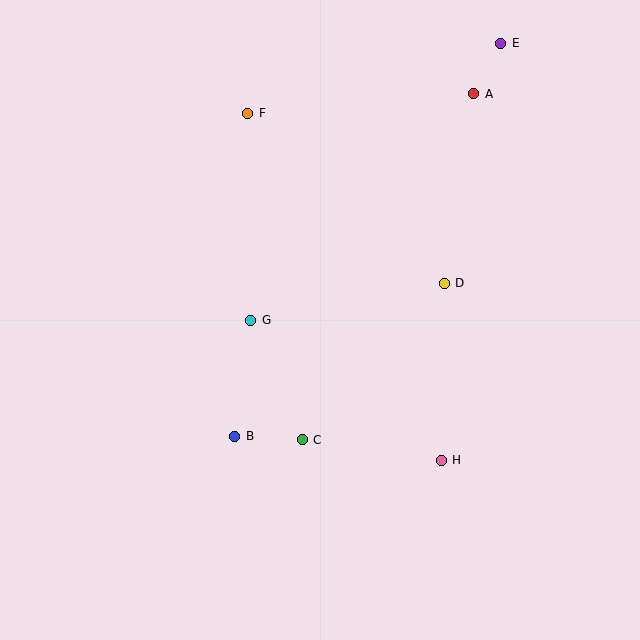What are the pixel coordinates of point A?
Point A is at (474, 94).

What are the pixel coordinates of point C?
Point C is at (302, 440).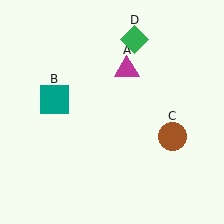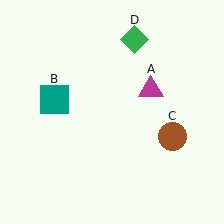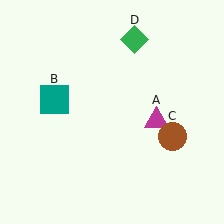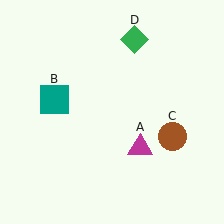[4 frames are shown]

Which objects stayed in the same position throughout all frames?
Teal square (object B) and brown circle (object C) and green diamond (object D) remained stationary.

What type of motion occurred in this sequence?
The magenta triangle (object A) rotated clockwise around the center of the scene.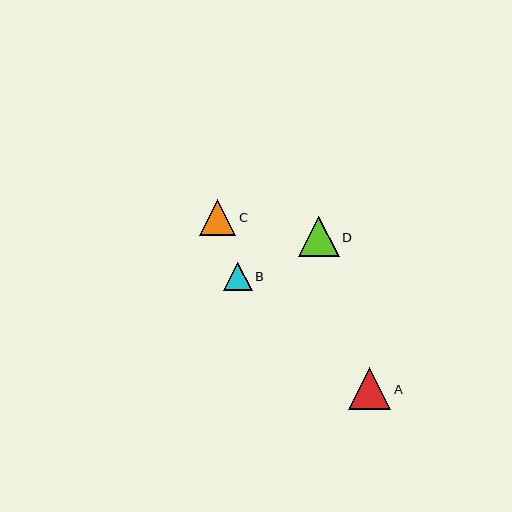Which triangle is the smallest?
Triangle B is the smallest with a size of approximately 29 pixels.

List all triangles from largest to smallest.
From largest to smallest: A, D, C, B.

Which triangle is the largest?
Triangle A is the largest with a size of approximately 42 pixels.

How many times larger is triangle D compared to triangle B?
Triangle D is approximately 1.4 times the size of triangle B.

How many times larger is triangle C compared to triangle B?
Triangle C is approximately 1.3 times the size of triangle B.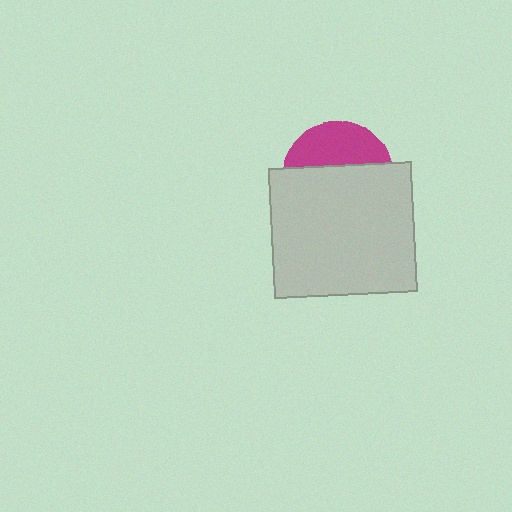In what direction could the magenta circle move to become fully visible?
The magenta circle could move up. That would shift it out from behind the light gray rectangle entirely.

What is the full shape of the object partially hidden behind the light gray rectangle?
The partially hidden object is a magenta circle.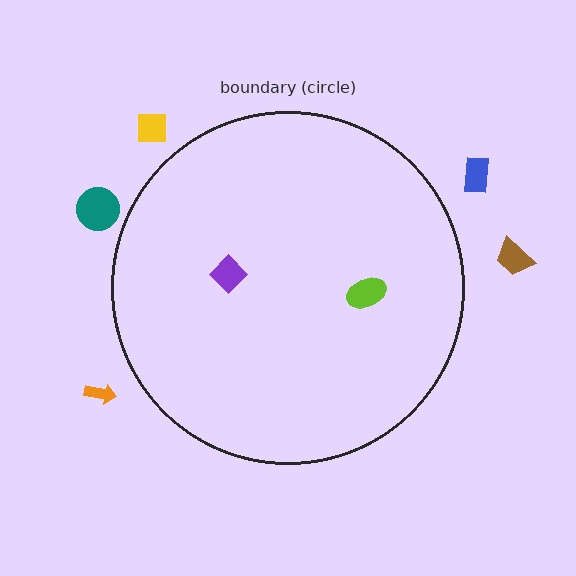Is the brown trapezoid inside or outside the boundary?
Outside.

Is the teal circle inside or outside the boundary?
Outside.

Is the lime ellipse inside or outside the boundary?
Inside.